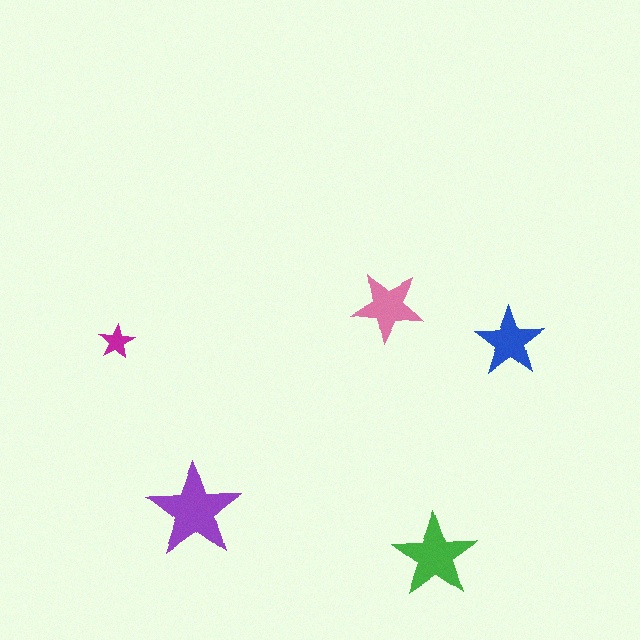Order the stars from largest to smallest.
the purple one, the green one, the pink one, the blue one, the magenta one.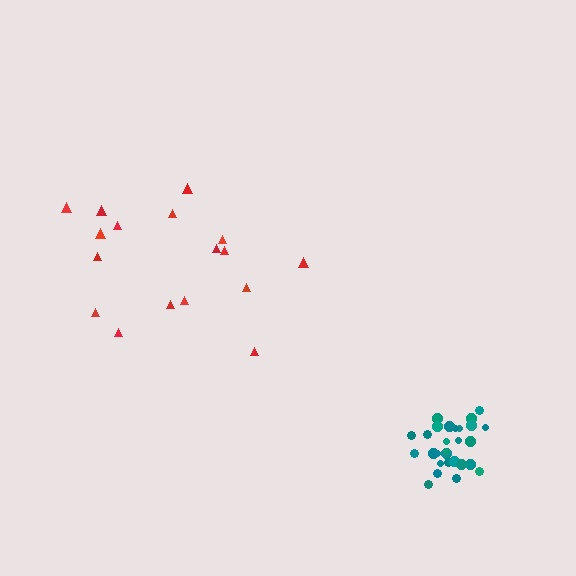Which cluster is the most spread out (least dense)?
Red.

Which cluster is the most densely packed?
Teal.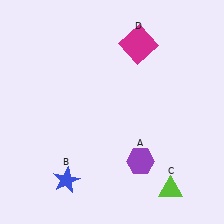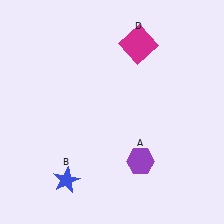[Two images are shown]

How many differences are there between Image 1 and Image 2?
There is 1 difference between the two images.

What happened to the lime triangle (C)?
The lime triangle (C) was removed in Image 2. It was in the bottom-right area of Image 1.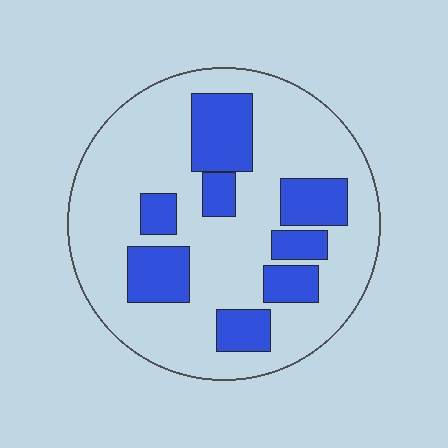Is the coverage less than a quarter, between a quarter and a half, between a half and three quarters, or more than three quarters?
Between a quarter and a half.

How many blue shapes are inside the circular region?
8.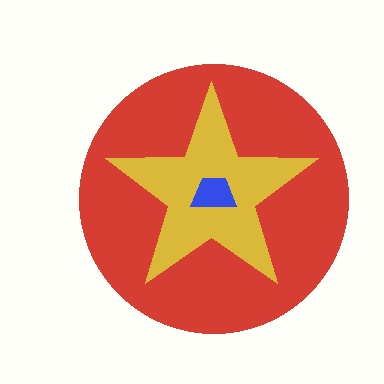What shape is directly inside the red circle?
The yellow star.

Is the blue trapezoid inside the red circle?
Yes.